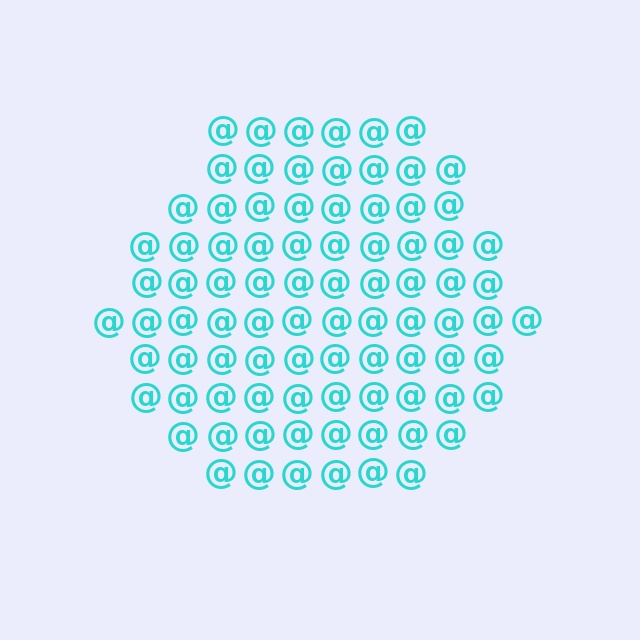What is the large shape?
The large shape is a hexagon.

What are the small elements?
The small elements are at signs.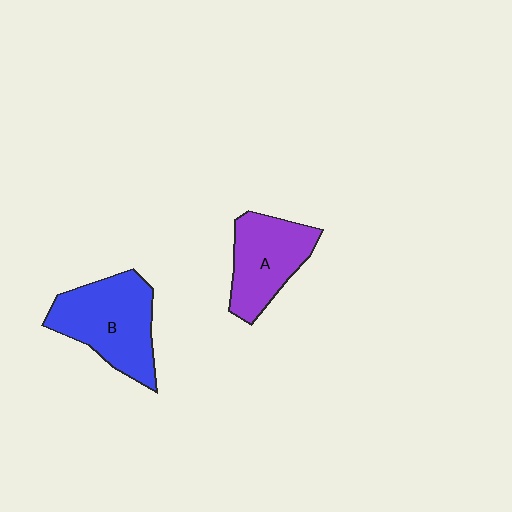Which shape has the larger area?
Shape B (blue).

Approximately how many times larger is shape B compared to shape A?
Approximately 1.3 times.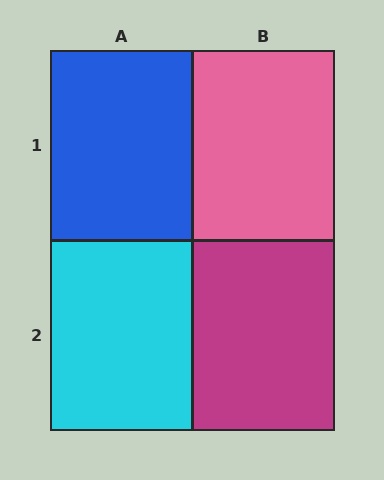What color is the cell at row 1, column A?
Blue.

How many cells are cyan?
1 cell is cyan.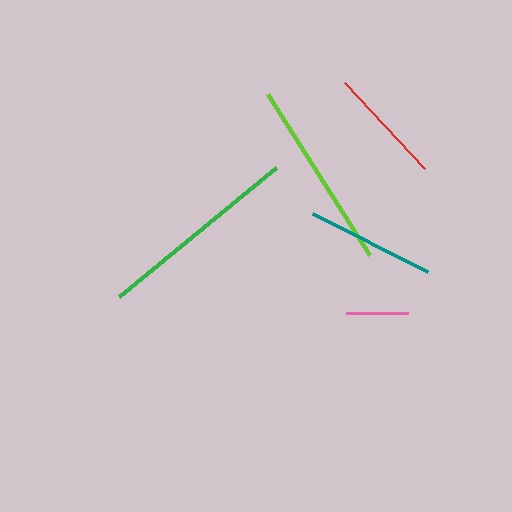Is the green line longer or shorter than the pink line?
The green line is longer than the pink line.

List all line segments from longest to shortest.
From longest to shortest: green, lime, teal, red, pink.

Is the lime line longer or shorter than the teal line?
The lime line is longer than the teal line.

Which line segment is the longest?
The green line is the longest at approximately 204 pixels.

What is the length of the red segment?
The red segment is approximately 117 pixels long.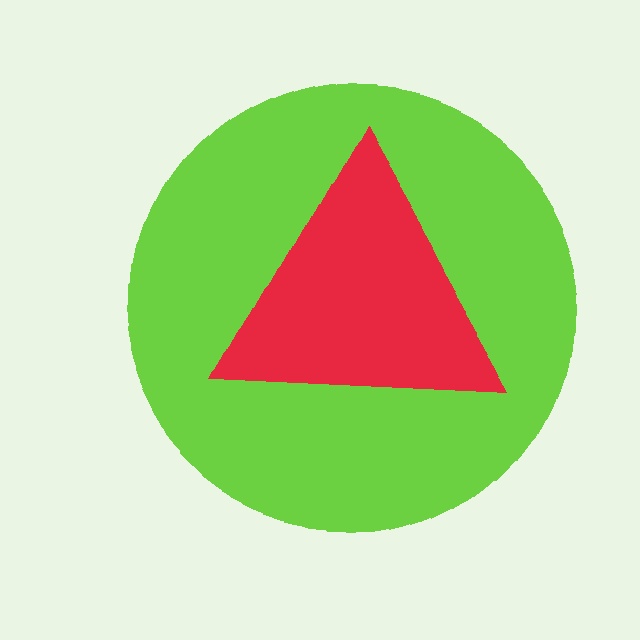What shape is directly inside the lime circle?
The red triangle.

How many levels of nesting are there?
2.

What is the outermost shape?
The lime circle.